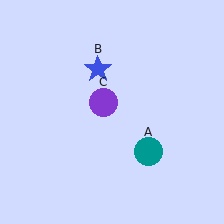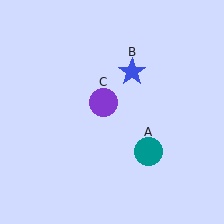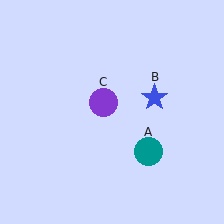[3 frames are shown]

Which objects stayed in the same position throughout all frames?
Teal circle (object A) and purple circle (object C) remained stationary.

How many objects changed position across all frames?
1 object changed position: blue star (object B).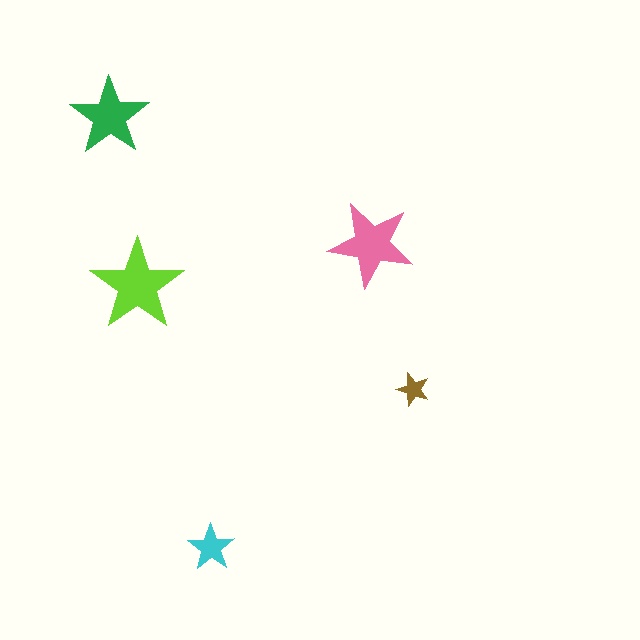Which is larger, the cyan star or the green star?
The green one.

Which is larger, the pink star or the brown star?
The pink one.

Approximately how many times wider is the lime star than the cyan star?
About 2 times wider.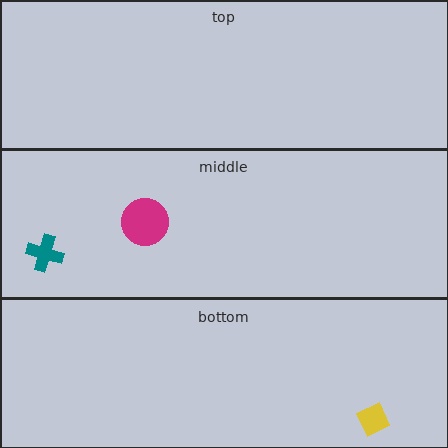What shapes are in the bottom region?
The yellow diamond.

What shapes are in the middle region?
The teal cross, the magenta circle.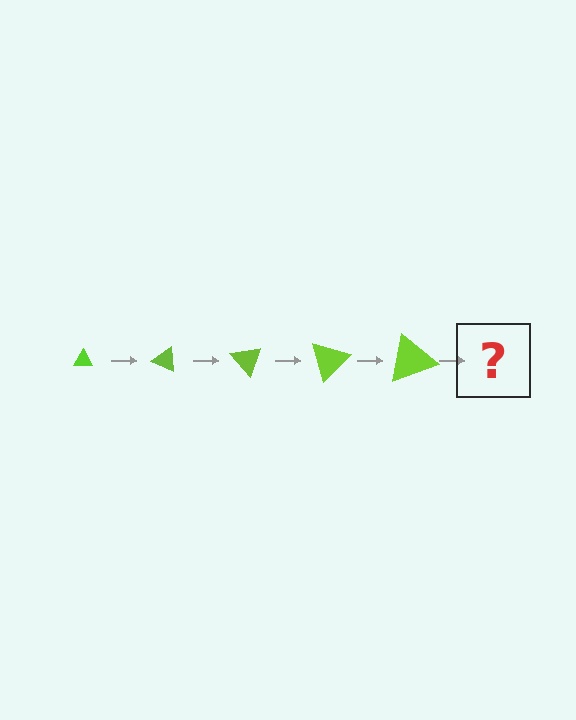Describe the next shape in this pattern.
It should be a triangle, larger than the previous one and rotated 125 degrees from the start.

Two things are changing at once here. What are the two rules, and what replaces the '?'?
The two rules are that the triangle grows larger each step and it rotates 25 degrees each step. The '?' should be a triangle, larger than the previous one and rotated 125 degrees from the start.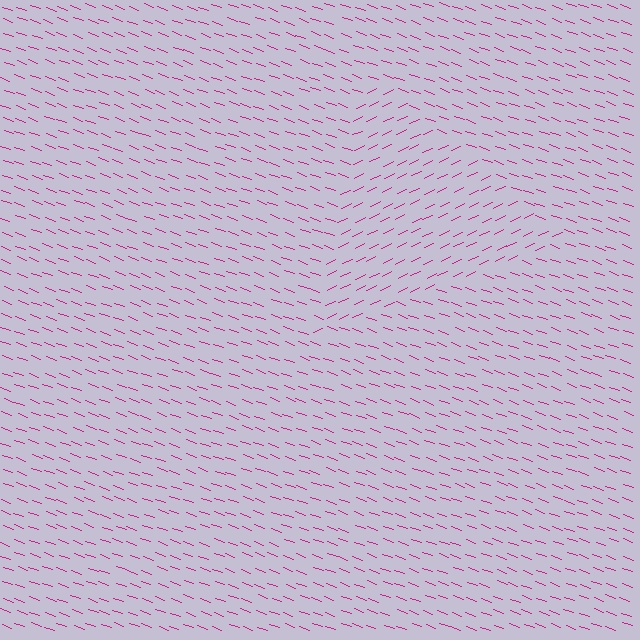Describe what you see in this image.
The image is filled with small magenta line segments. A triangle region in the image has lines oriented differently from the surrounding lines, creating a visible texture boundary.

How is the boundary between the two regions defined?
The boundary is defined purely by a change in line orientation (approximately 45 degrees difference). All lines are the same color and thickness.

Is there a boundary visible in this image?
Yes, there is a texture boundary formed by a change in line orientation.